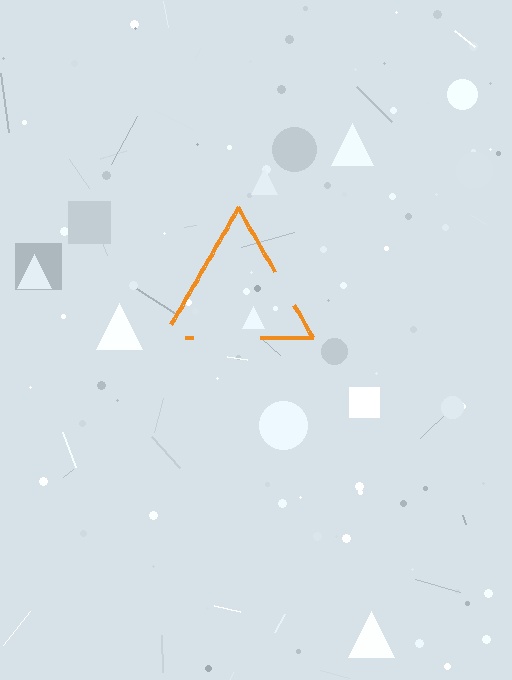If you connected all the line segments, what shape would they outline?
They would outline a triangle.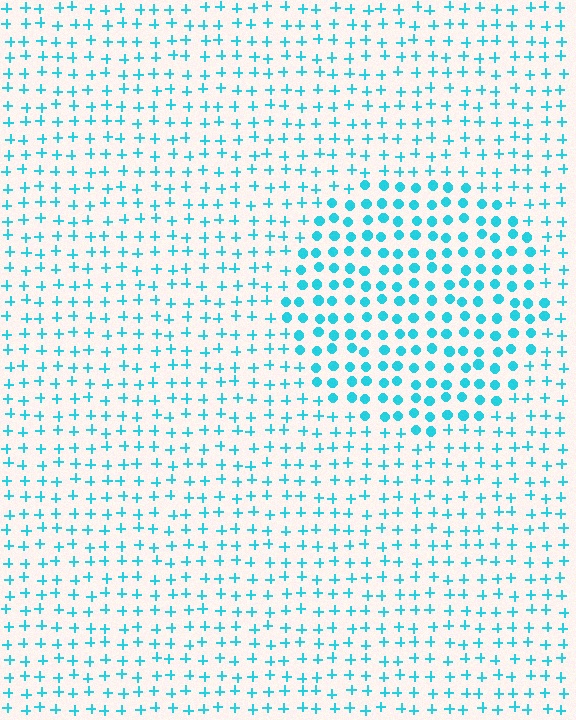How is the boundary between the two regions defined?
The boundary is defined by a change in element shape: circles inside vs. plus signs outside. All elements share the same color and spacing.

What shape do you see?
I see a circle.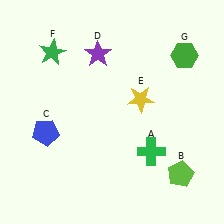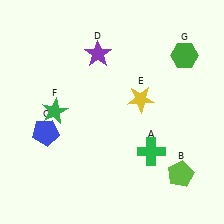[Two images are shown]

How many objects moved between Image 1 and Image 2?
1 object moved between the two images.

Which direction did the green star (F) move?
The green star (F) moved down.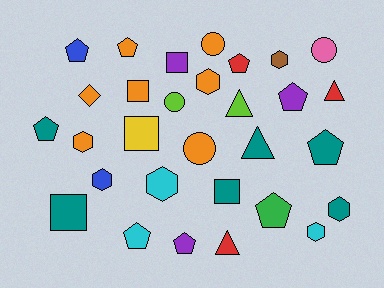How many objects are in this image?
There are 30 objects.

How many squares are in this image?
There are 5 squares.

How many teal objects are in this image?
There are 6 teal objects.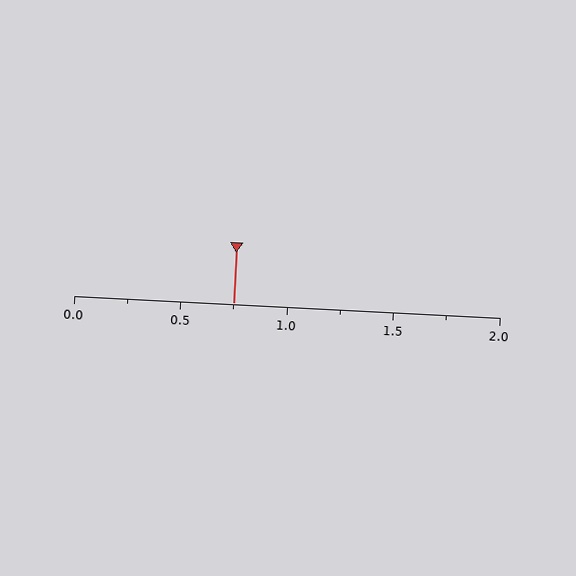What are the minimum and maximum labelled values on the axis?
The axis runs from 0.0 to 2.0.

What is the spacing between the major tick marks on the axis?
The major ticks are spaced 0.5 apart.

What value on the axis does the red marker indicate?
The marker indicates approximately 0.75.